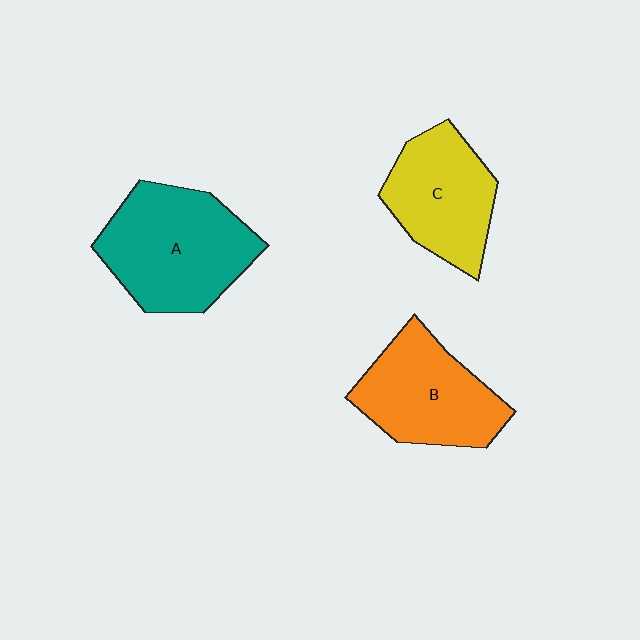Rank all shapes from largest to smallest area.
From largest to smallest: A (teal), B (orange), C (yellow).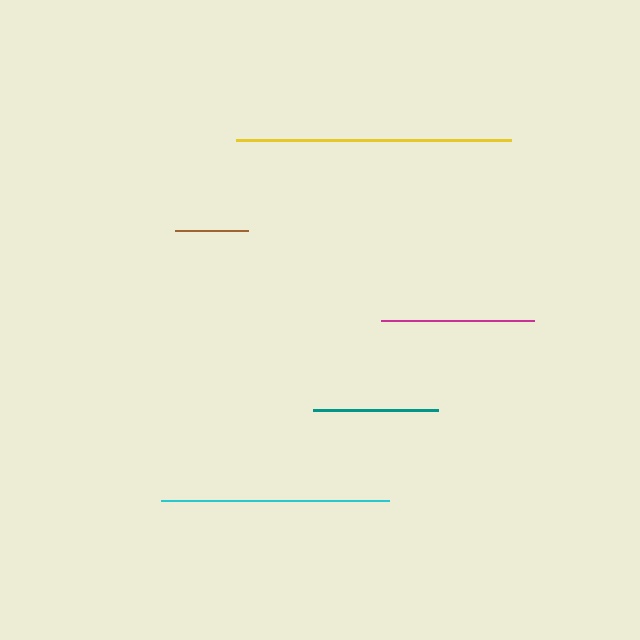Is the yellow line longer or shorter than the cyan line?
The yellow line is longer than the cyan line.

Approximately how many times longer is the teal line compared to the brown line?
The teal line is approximately 1.7 times the length of the brown line.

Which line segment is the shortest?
The brown line is the shortest at approximately 73 pixels.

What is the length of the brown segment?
The brown segment is approximately 73 pixels long.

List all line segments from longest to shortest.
From longest to shortest: yellow, cyan, magenta, teal, brown.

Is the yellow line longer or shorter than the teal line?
The yellow line is longer than the teal line.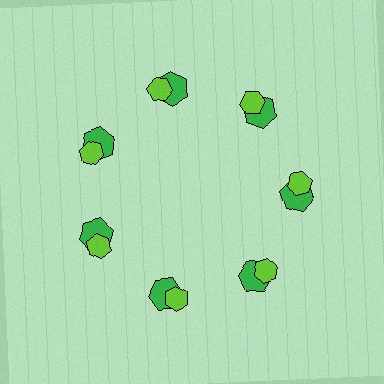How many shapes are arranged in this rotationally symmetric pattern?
There are 14 shapes, arranged in 7 groups of 2.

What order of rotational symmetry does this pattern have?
This pattern has 7-fold rotational symmetry.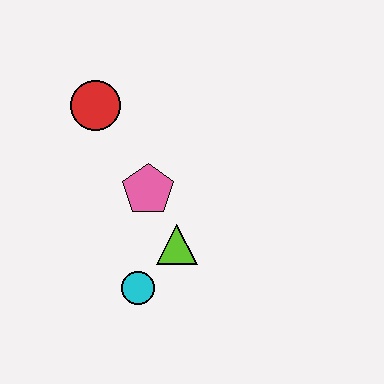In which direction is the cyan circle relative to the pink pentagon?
The cyan circle is below the pink pentagon.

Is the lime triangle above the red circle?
No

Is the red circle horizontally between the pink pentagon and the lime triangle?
No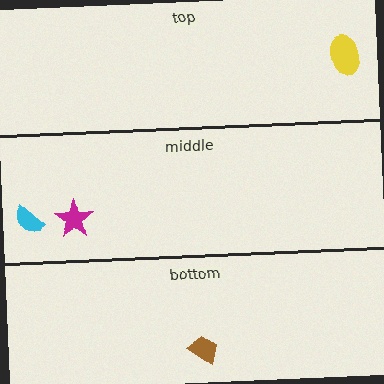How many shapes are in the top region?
1.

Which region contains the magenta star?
The middle region.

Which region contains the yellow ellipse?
The top region.